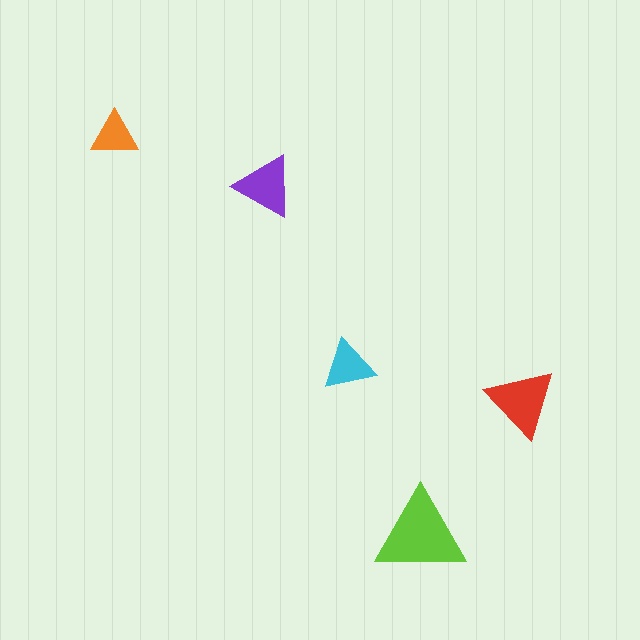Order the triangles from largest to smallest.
the lime one, the red one, the purple one, the cyan one, the orange one.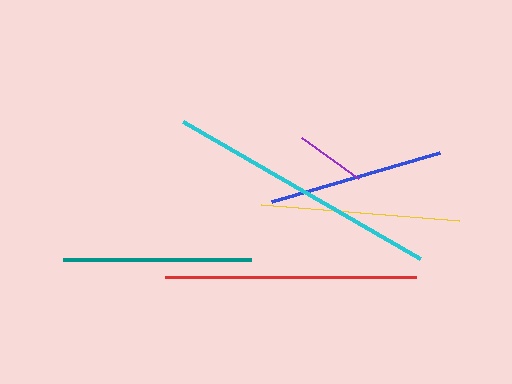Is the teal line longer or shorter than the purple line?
The teal line is longer than the purple line.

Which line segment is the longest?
The cyan line is the longest at approximately 274 pixels.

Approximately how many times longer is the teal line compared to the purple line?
The teal line is approximately 2.6 times the length of the purple line.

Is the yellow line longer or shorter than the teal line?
The yellow line is longer than the teal line.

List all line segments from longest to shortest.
From longest to shortest: cyan, red, yellow, teal, blue, purple.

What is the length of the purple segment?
The purple segment is approximately 71 pixels long.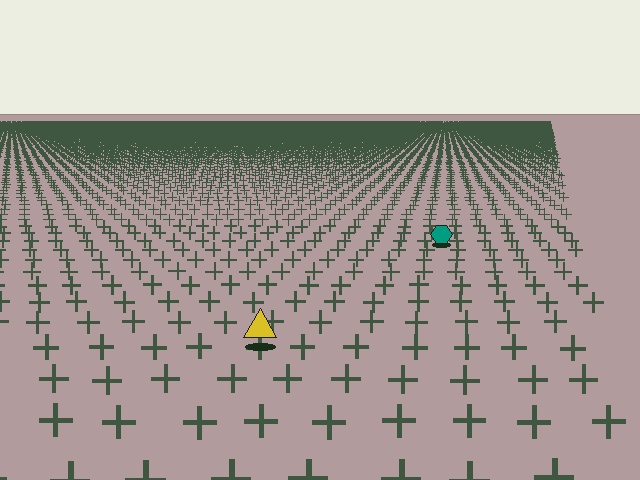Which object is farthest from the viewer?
The teal hexagon is farthest from the viewer. It appears smaller and the ground texture around it is denser.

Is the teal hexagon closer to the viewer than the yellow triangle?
No. The yellow triangle is closer — you can tell from the texture gradient: the ground texture is coarser near it.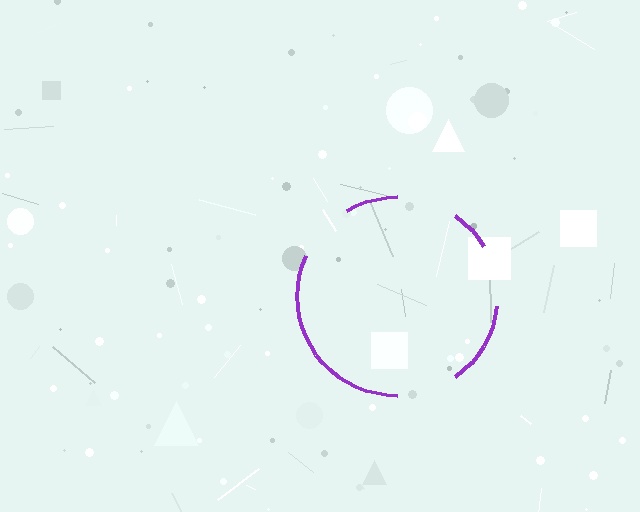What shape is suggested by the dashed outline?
The dashed outline suggests a circle.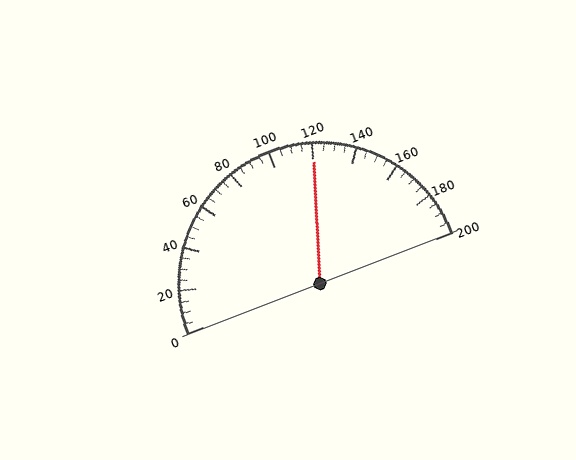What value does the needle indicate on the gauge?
The needle indicates approximately 120.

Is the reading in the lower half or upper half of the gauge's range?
The reading is in the upper half of the range (0 to 200).